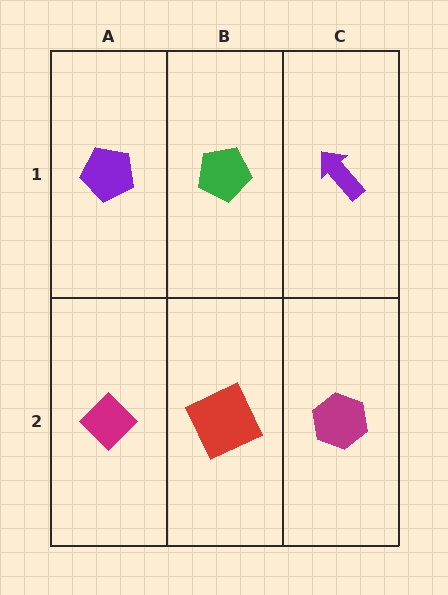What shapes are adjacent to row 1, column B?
A red square (row 2, column B), a purple pentagon (row 1, column A), a purple arrow (row 1, column C).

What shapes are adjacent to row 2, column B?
A green pentagon (row 1, column B), a magenta diamond (row 2, column A), a magenta hexagon (row 2, column C).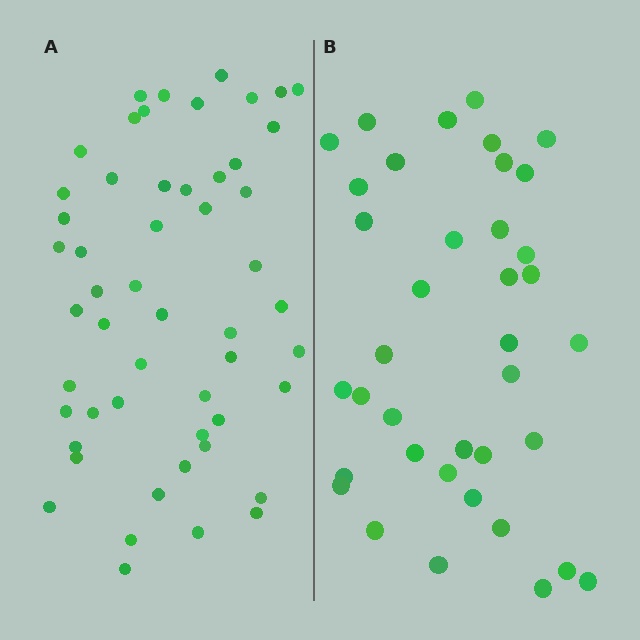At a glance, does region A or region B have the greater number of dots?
Region A (the left region) has more dots.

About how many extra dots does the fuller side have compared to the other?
Region A has approximately 15 more dots than region B.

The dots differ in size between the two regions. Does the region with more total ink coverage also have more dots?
No. Region B has more total ink coverage because its dots are larger, but region A actually contains more individual dots. Total area can be misleading — the number of items is what matters here.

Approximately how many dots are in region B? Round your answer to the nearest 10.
About 40 dots. (The exact count is 38, which rounds to 40.)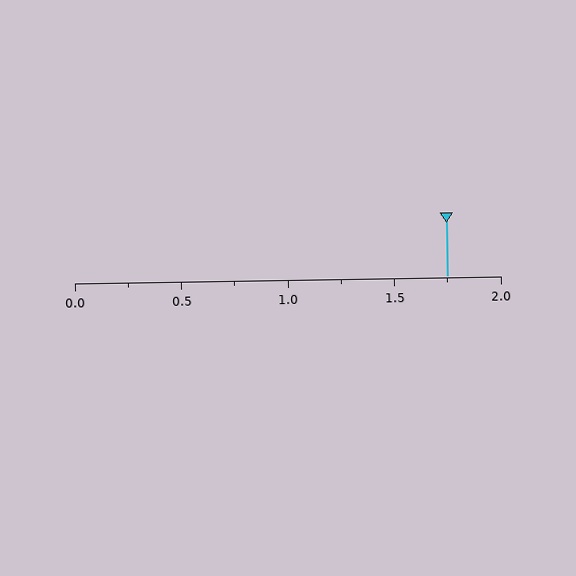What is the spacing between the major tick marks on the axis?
The major ticks are spaced 0.5 apart.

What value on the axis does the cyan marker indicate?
The marker indicates approximately 1.75.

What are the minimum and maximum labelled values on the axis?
The axis runs from 0.0 to 2.0.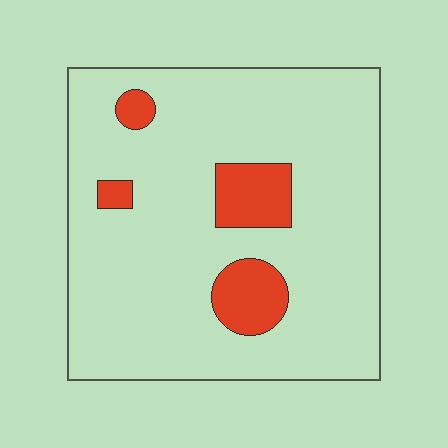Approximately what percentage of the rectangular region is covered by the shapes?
Approximately 10%.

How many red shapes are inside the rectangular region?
4.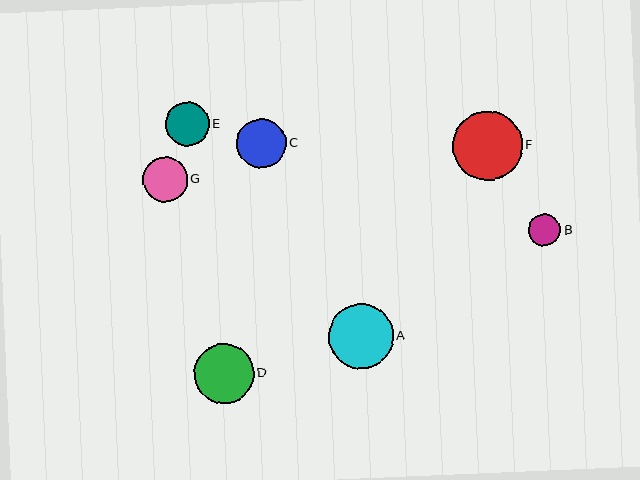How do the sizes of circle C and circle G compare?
Circle C and circle G are approximately the same size.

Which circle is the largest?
Circle F is the largest with a size of approximately 69 pixels.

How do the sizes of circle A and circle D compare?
Circle A and circle D are approximately the same size.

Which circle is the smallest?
Circle B is the smallest with a size of approximately 32 pixels.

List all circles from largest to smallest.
From largest to smallest: F, A, D, C, G, E, B.